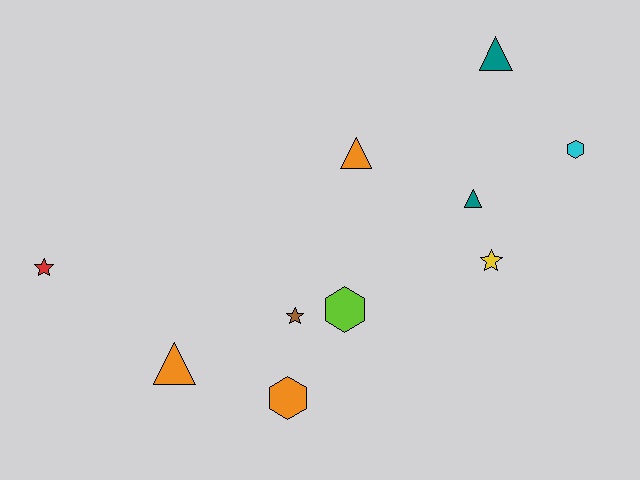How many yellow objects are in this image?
There is 1 yellow object.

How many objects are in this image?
There are 10 objects.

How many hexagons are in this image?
There are 3 hexagons.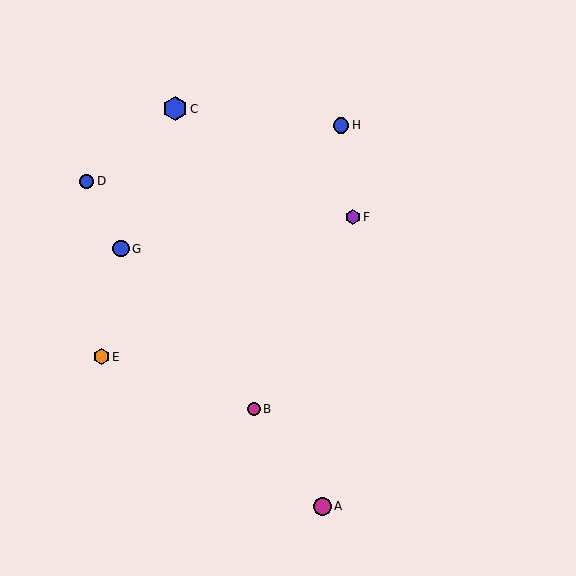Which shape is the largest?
The blue hexagon (labeled C) is the largest.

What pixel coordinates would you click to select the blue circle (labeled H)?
Click at (341, 125) to select the blue circle H.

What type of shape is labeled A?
Shape A is a magenta circle.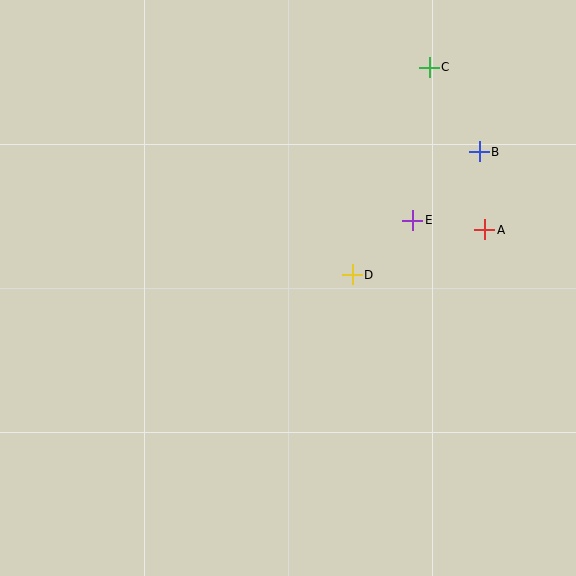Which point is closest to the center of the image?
Point D at (352, 275) is closest to the center.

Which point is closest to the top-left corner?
Point C is closest to the top-left corner.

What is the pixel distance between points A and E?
The distance between A and E is 73 pixels.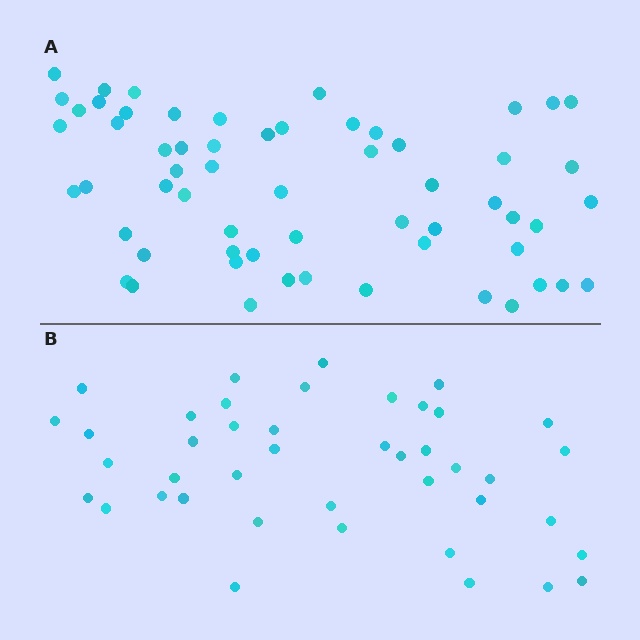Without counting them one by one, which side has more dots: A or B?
Region A (the top region) has more dots.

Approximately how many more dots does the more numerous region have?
Region A has approximately 20 more dots than region B.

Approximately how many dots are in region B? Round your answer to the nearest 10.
About 40 dots. (The exact count is 42, which rounds to 40.)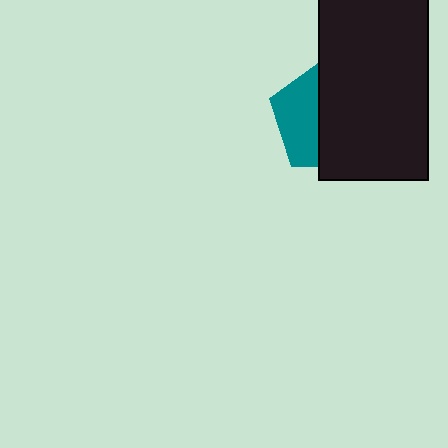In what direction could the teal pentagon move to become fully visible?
The teal pentagon could move left. That would shift it out from behind the black rectangle entirely.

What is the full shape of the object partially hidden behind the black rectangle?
The partially hidden object is a teal pentagon.